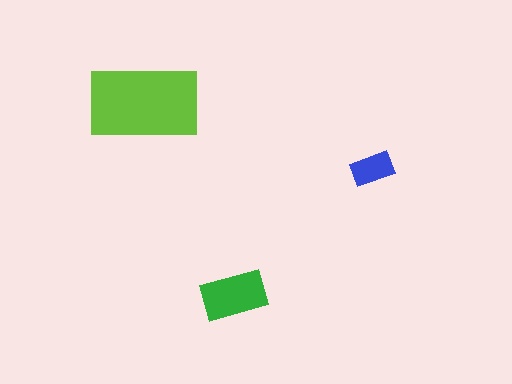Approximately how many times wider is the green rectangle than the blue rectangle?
About 1.5 times wider.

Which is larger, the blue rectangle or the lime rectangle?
The lime one.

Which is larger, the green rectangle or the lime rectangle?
The lime one.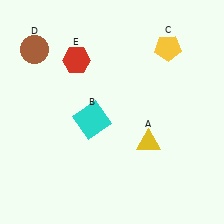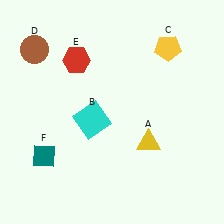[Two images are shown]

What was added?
A teal diamond (F) was added in Image 2.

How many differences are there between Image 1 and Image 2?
There is 1 difference between the two images.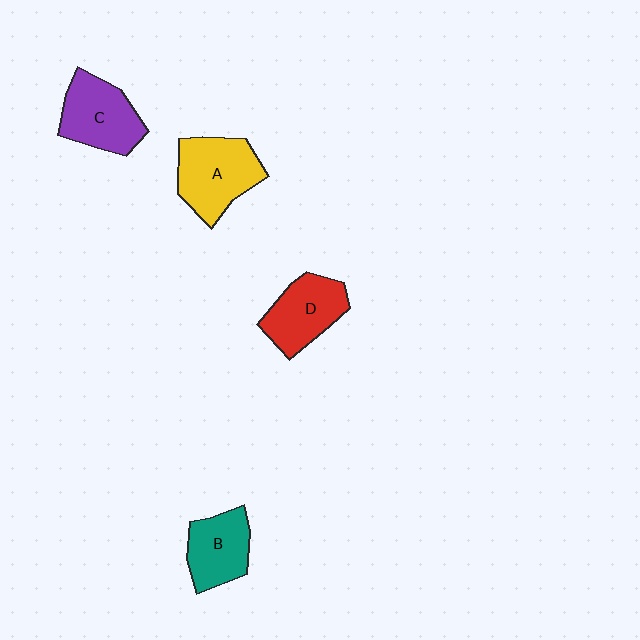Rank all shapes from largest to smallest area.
From largest to smallest: A (yellow), C (purple), D (red), B (teal).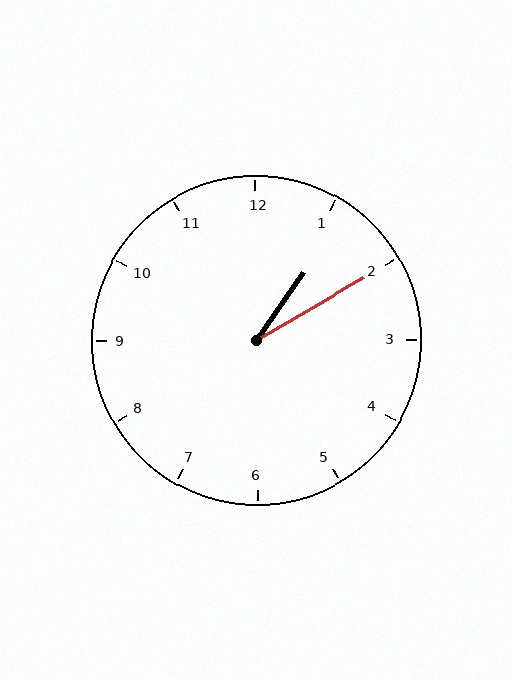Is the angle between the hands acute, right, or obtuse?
It is acute.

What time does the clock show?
1:10.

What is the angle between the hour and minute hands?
Approximately 25 degrees.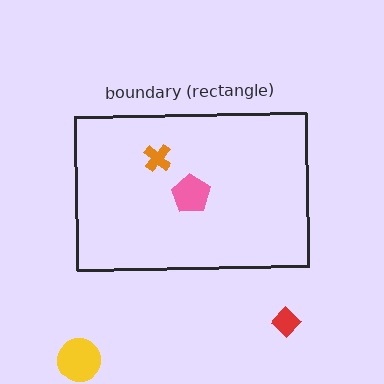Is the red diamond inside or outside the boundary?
Outside.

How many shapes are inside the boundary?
2 inside, 2 outside.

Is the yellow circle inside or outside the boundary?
Outside.